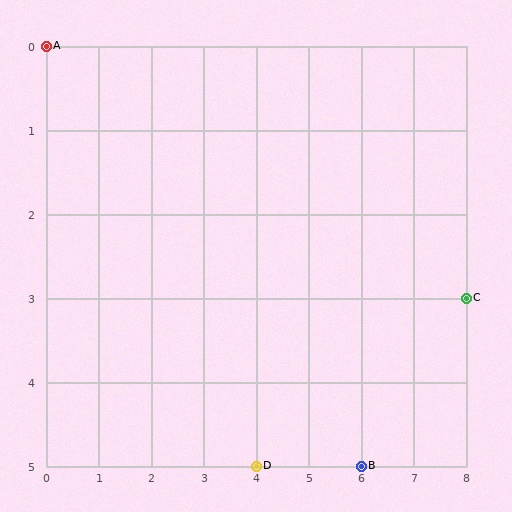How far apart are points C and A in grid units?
Points C and A are 8 columns and 3 rows apart (about 8.5 grid units diagonally).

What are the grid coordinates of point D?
Point D is at grid coordinates (4, 5).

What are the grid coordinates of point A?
Point A is at grid coordinates (0, 0).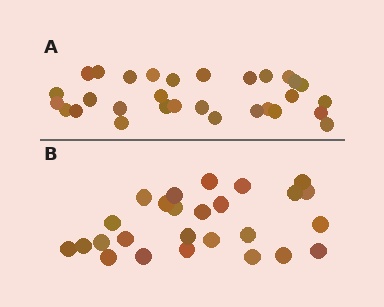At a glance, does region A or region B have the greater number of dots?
Region A (the top region) has more dots.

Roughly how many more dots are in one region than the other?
Region A has about 4 more dots than region B.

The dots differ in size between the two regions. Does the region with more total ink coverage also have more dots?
No. Region B has more total ink coverage because its dots are larger, but region A actually contains more individual dots. Total area can be misleading — the number of items is what matters here.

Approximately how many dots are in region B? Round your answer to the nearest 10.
About 30 dots. (The exact count is 26, which rounds to 30.)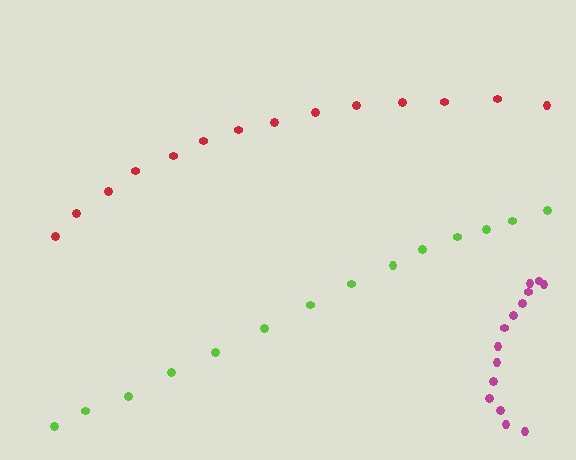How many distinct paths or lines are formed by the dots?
There are 3 distinct paths.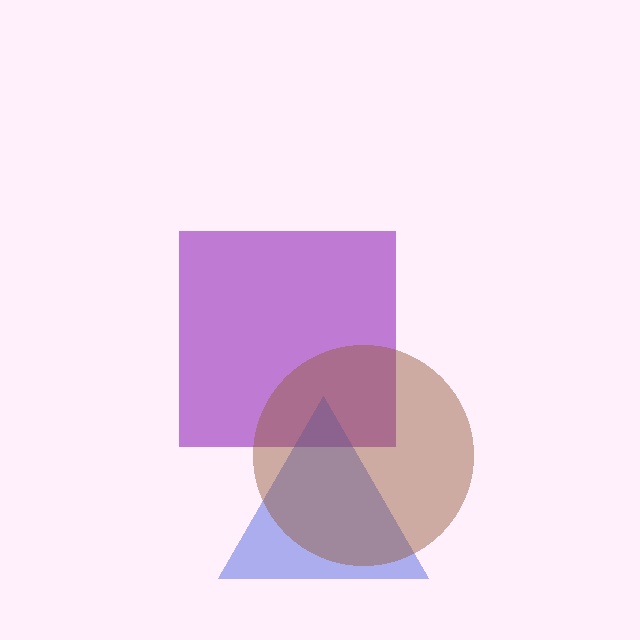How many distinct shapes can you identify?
There are 3 distinct shapes: a purple square, a blue triangle, a brown circle.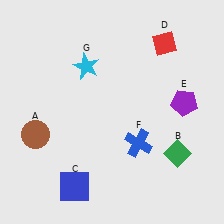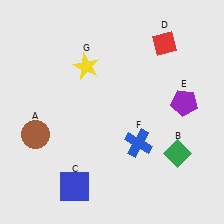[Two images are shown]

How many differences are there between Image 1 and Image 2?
There is 1 difference between the two images.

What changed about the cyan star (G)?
In Image 1, G is cyan. In Image 2, it changed to yellow.